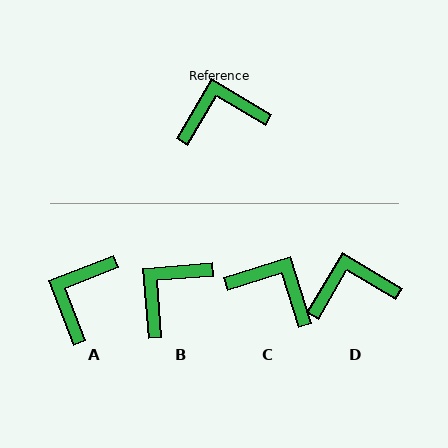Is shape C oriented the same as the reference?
No, it is off by about 42 degrees.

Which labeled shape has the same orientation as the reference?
D.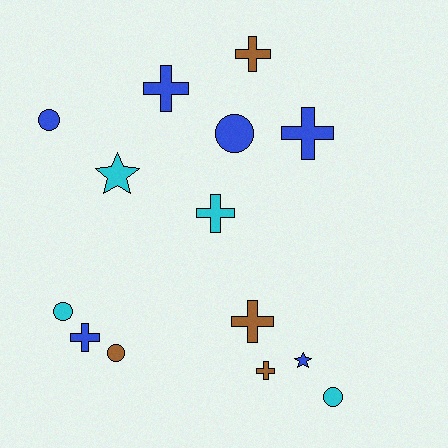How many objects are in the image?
There are 14 objects.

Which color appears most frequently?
Blue, with 6 objects.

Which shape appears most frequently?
Cross, with 7 objects.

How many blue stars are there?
There is 1 blue star.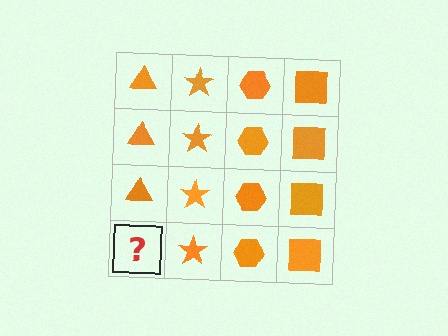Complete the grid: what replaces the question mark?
The question mark should be replaced with an orange triangle.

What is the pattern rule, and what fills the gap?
The rule is that each column has a consistent shape. The gap should be filled with an orange triangle.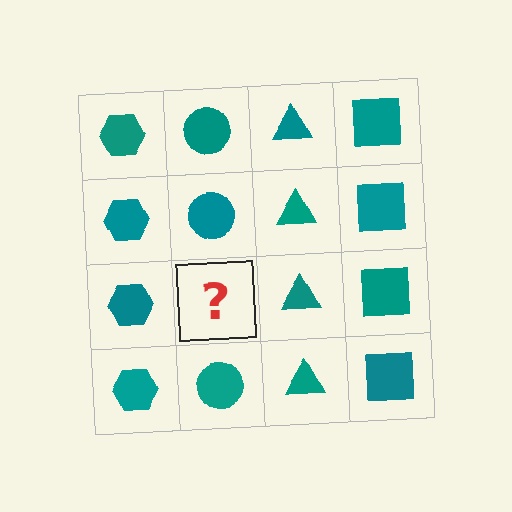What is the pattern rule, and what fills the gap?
The rule is that each column has a consistent shape. The gap should be filled with a teal circle.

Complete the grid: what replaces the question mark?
The question mark should be replaced with a teal circle.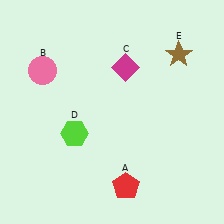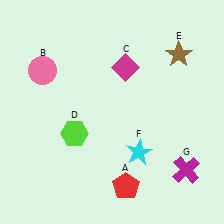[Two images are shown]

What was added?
A cyan star (F), a magenta cross (G) were added in Image 2.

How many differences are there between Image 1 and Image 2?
There are 2 differences between the two images.